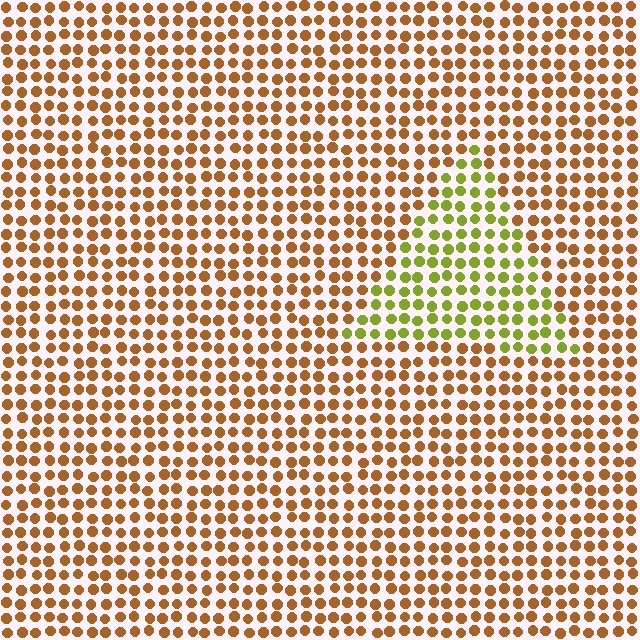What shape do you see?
I see a triangle.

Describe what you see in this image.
The image is filled with small brown elements in a uniform arrangement. A triangle-shaped region is visible where the elements are tinted to a slightly different hue, forming a subtle color boundary.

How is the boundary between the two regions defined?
The boundary is defined purely by a slight shift in hue (about 50 degrees). Spacing, size, and orientation are identical on both sides.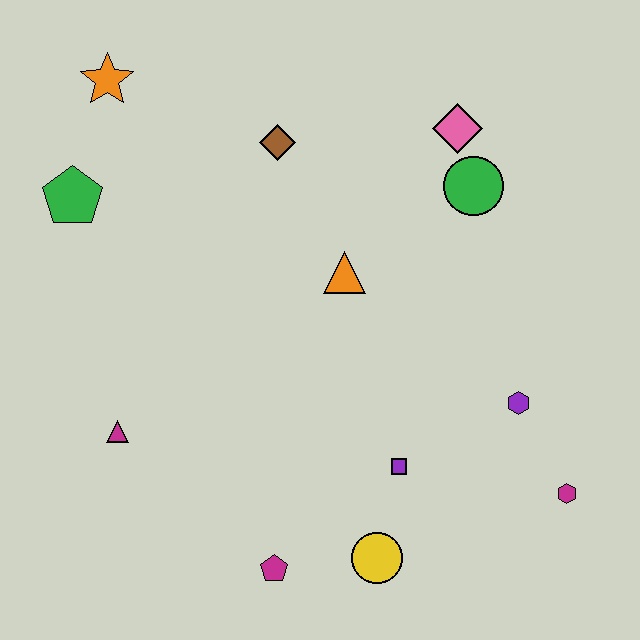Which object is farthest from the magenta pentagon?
The orange star is farthest from the magenta pentagon.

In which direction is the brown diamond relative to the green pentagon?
The brown diamond is to the right of the green pentagon.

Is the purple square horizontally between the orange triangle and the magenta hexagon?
Yes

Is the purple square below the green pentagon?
Yes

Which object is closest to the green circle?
The pink diamond is closest to the green circle.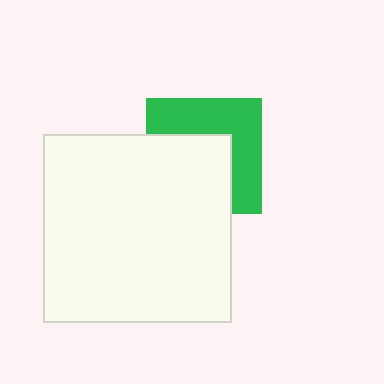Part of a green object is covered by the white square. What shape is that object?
It is a square.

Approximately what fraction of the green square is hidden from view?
Roughly 51% of the green square is hidden behind the white square.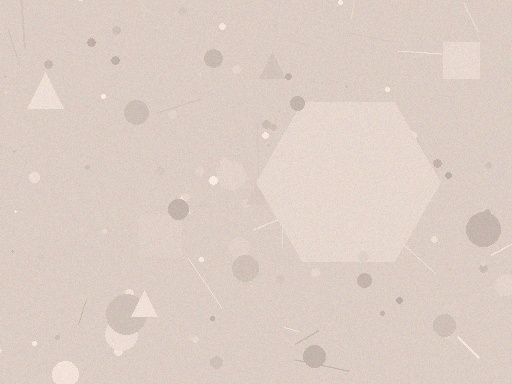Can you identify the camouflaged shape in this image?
The camouflaged shape is a hexagon.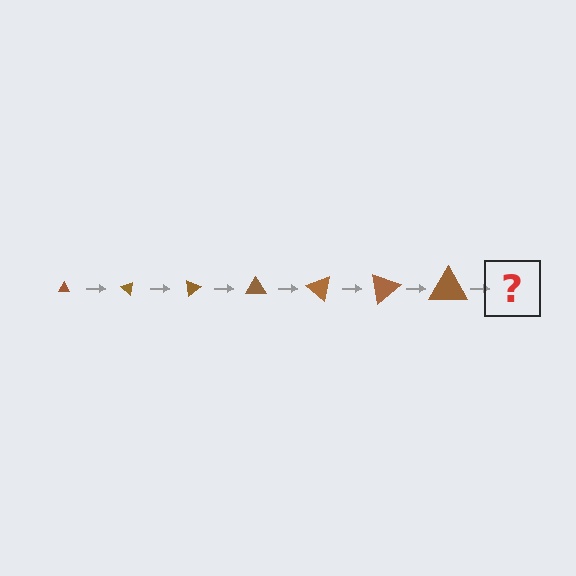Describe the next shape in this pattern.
It should be a triangle, larger than the previous one and rotated 280 degrees from the start.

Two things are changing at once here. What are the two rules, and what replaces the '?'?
The two rules are that the triangle grows larger each step and it rotates 40 degrees each step. The '?' should be a triangle, larger than the previous one and rotated 280 degrees from the start.